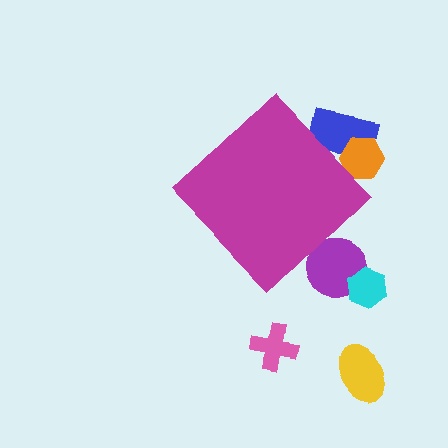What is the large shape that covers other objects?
A magenta diamond.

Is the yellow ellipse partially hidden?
No, the yellow ellipse is fully visible.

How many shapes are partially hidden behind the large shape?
3 shapes are partially hidden.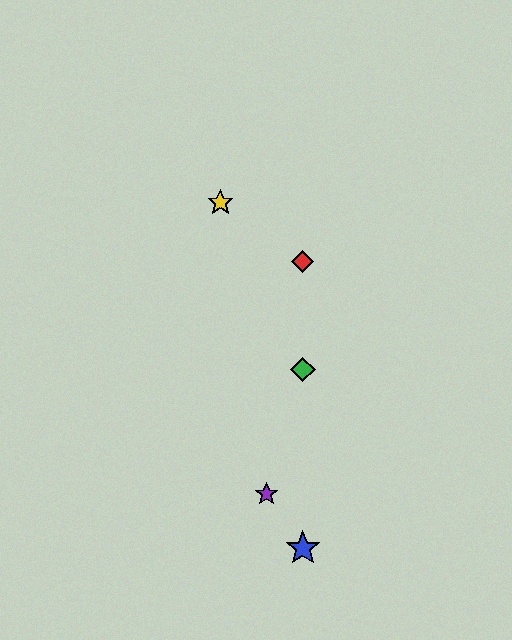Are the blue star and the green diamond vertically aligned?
Yes, both are at x≈303.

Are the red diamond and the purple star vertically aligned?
No, the red diamond is at x≈303 and the purple star is at x≈267.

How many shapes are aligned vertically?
3 shapes (the red diamond, the blue star, the green diamond) are aligned vertically.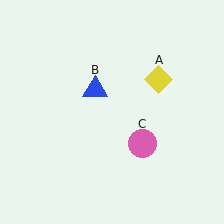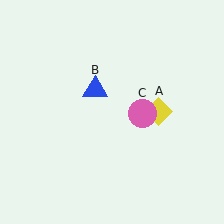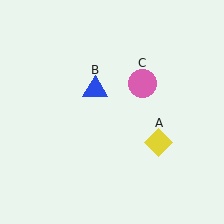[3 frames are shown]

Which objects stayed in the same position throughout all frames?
Blue triangle (object B) remained stationary.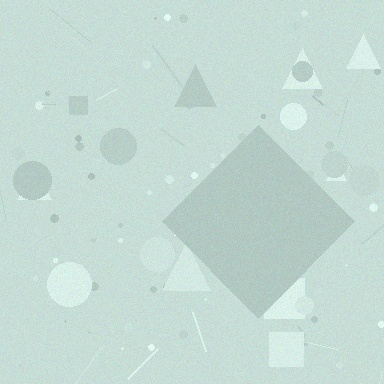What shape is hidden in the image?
A diamond is hidden in the image.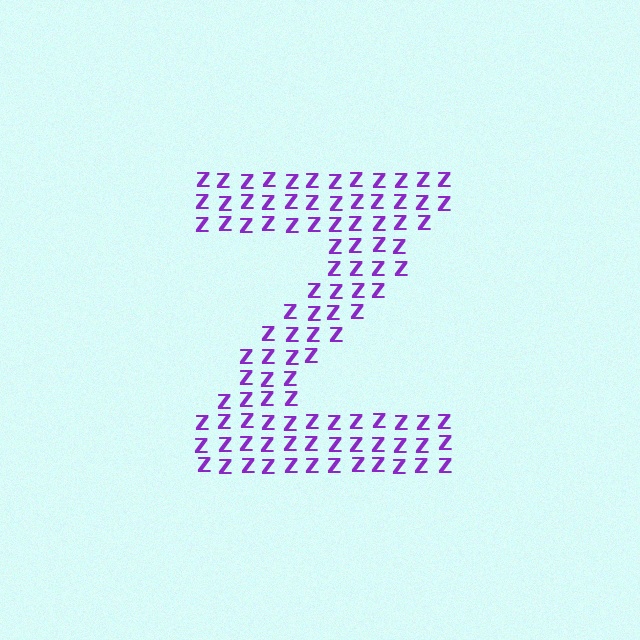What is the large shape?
The large shape is the letter Z.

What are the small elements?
The small elements are letter Z's.